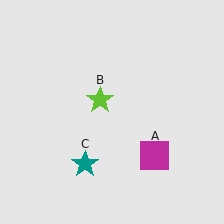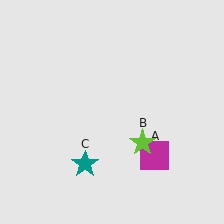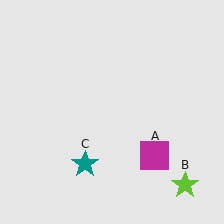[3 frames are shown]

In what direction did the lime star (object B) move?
The lime star (object B) moved down and to the right.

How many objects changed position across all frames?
1 object changed position: lime star (object B).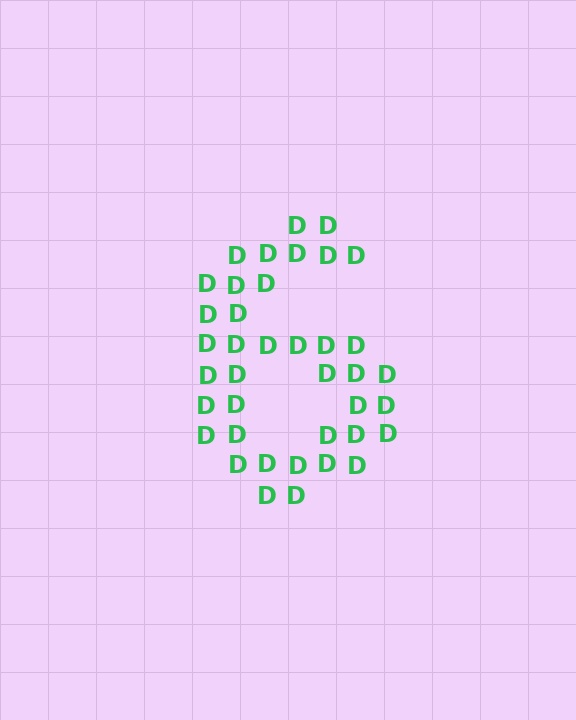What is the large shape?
The large shape is the digit 6.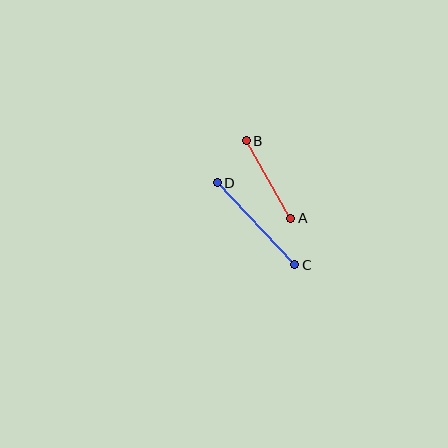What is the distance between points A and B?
The distance is approximately 90 pixels.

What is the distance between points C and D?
The distance is approximately 112 pixels.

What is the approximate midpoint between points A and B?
The midpoint is at approximately (269, 179) pixels.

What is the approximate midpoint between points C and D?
The midpoint is at approximately (256, 224) pixels.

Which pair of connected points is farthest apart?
Points C and D are farthest apart.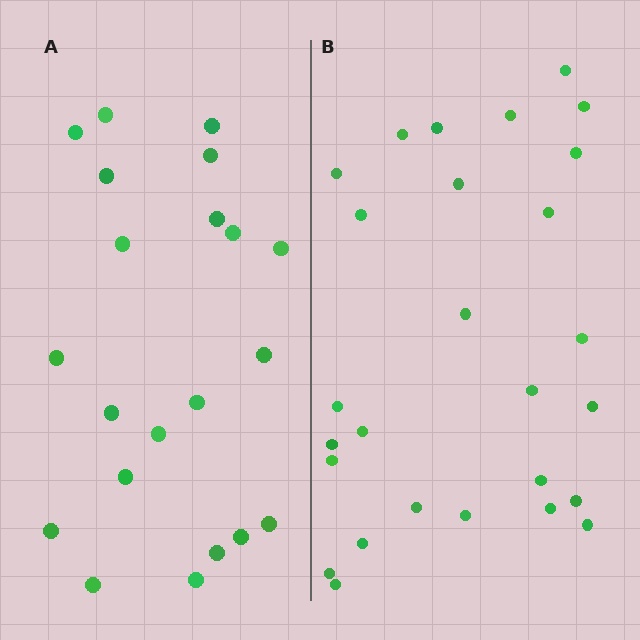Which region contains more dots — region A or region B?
Region B (the right region) has more dots.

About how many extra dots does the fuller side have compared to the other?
Region B has about 6 more dots than region A.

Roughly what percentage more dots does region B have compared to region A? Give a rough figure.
About 30% more.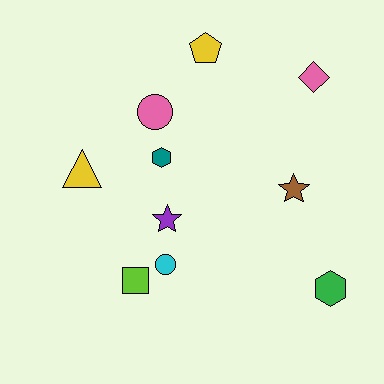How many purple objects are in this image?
There is 1 purple object.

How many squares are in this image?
There is 1 square.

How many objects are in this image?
There are 10 objects.